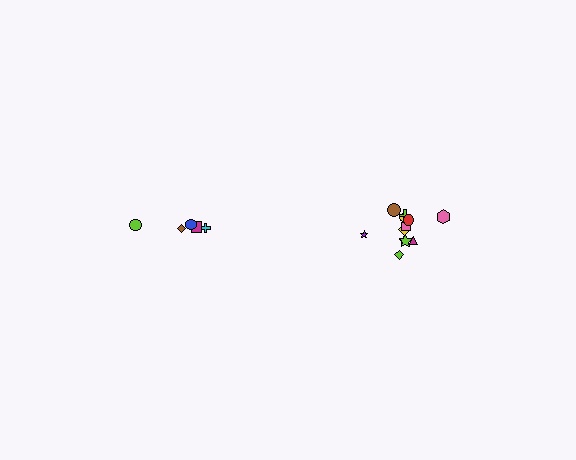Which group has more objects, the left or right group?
The right group.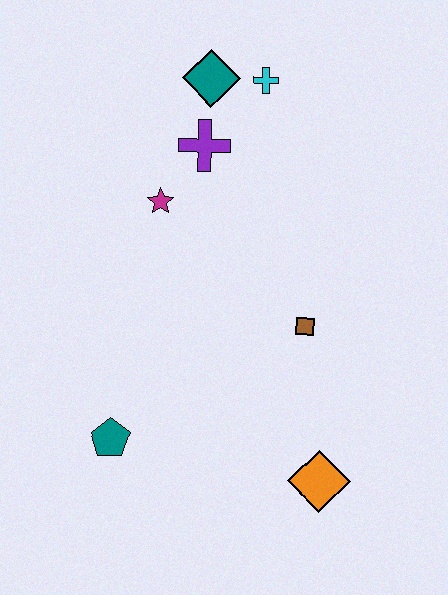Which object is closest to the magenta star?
The purple cross is closest to the magenta star.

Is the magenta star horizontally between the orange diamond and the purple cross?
No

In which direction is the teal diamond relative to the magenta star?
The teal diamond is above the magenta star.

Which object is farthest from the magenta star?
The orange diamond is farthest from the magenta star.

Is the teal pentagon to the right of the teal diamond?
No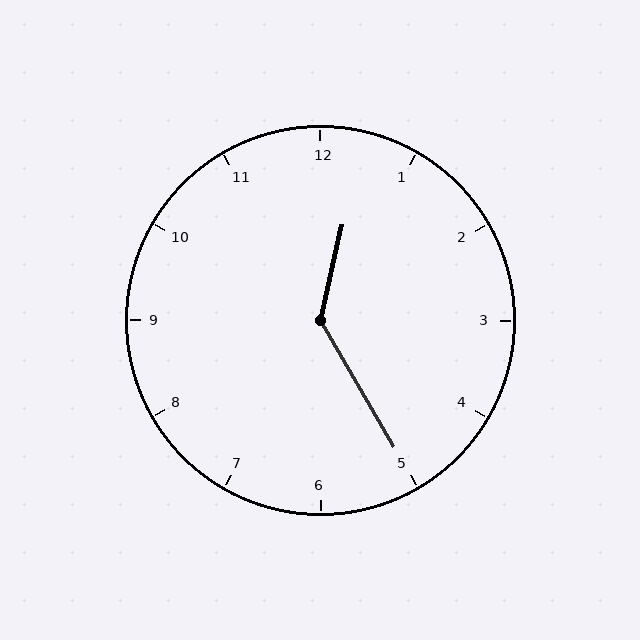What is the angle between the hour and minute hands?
Approximately 138 degrees.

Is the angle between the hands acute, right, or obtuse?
It is obtuse.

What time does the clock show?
12:25.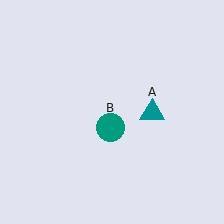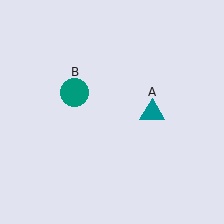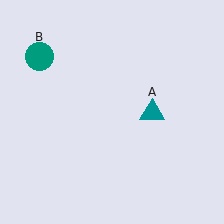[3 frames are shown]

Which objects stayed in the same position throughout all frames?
Teal triangle (object A) remained stationary.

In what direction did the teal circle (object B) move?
The teal circle (object B) moved up and to the left.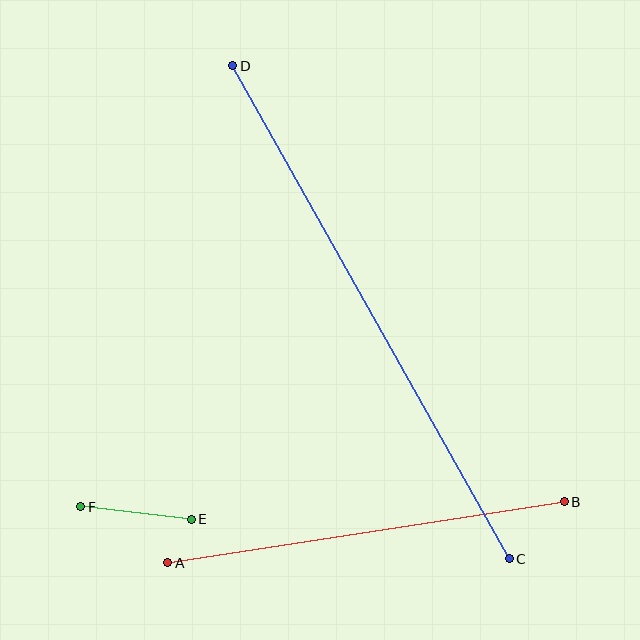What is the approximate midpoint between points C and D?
The midpoint is at approximately (371, 312) pixels.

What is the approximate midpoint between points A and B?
The midpoint is at approximately (366, 532) pixels.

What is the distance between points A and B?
The distance is approximately 401 pixels.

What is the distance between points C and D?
The distance is approximately 565 pixels.